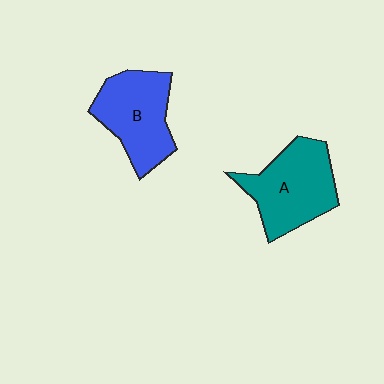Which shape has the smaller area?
Shape B (blue).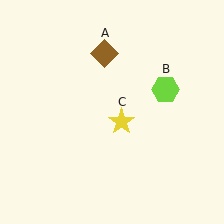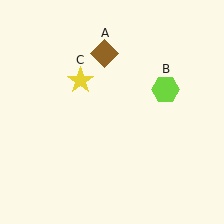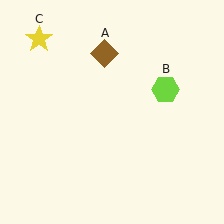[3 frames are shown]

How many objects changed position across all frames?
1 object changed position: yellow star (object C).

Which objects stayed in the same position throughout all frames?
Brown diamond (object A) and lime hexagon (object B) remained stationary.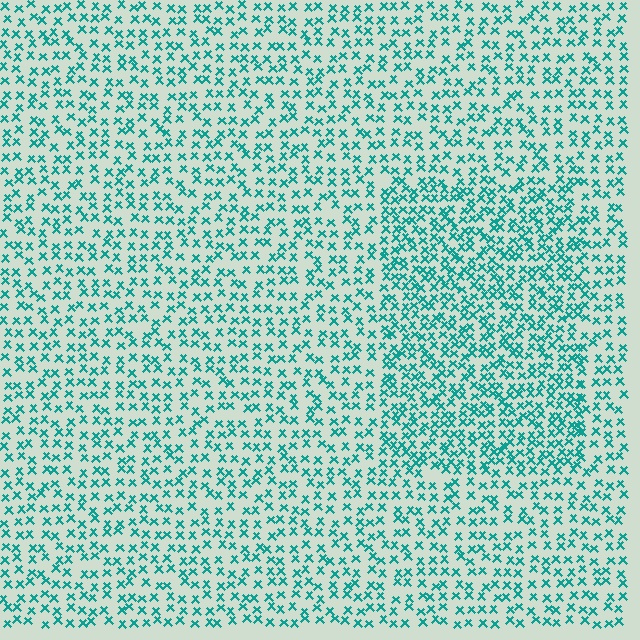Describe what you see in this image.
The image contains small teal elements arranged at two different densities. A rectangle-shaped region is visible where the elements are more densely packed than the surrounding area.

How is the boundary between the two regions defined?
The boundary is defined by a change in element density (approximately 1.7x ratio). All elements are the same color, size, and shape.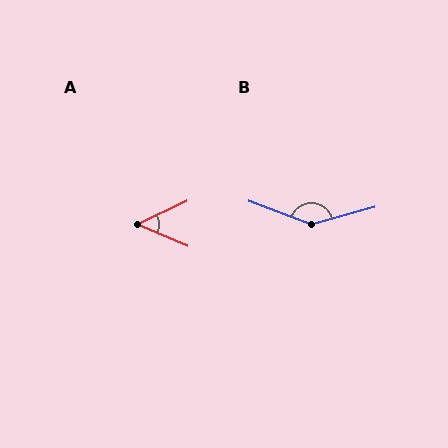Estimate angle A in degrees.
Approximately 49 degrees.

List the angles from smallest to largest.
A (49°), B (144°).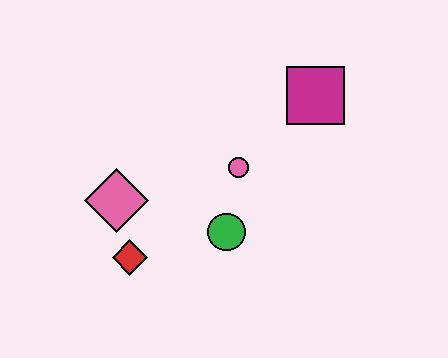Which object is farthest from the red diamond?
The magenta square is farthest from the red diamond.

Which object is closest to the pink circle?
The green circle is closest to the pink circle.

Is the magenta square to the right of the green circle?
Yes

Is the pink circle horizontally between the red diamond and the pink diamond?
No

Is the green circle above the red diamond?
Yes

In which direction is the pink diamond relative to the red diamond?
The pink diamond is above the red diamond.